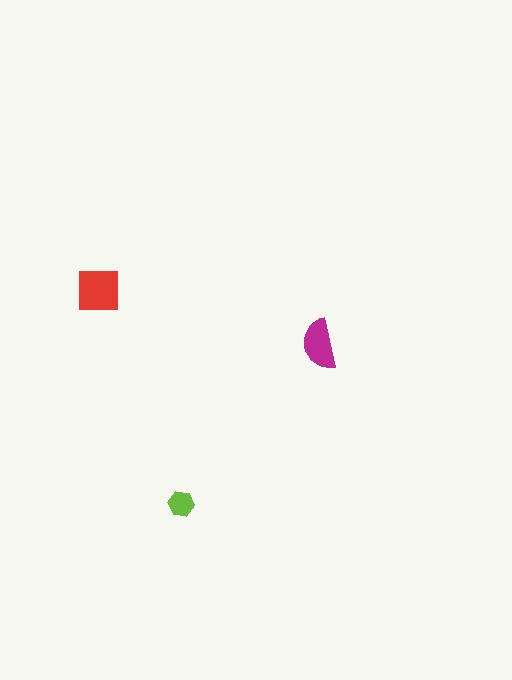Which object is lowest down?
The lime hexagon is bottommost.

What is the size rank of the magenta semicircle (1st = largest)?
2nd.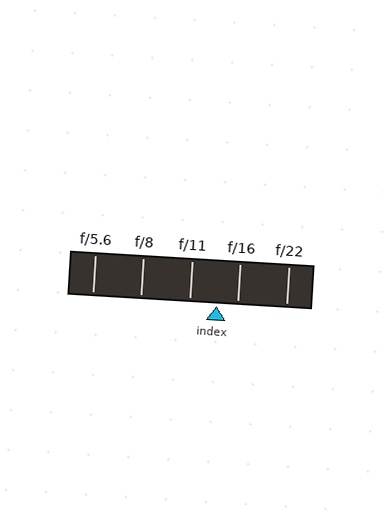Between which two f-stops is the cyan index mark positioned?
The index mark is between f/11 and f/16.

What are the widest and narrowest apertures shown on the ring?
The widest aperture shown is f/5.6 and the narrowest is f/22.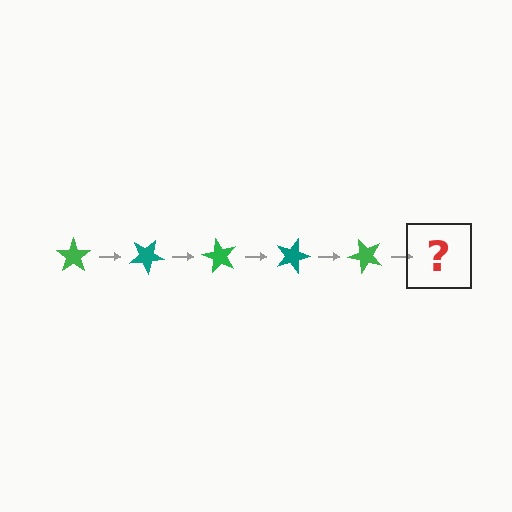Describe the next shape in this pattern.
It should be a teal star, rotated 150 degrees from the start.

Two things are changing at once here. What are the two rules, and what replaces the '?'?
The two rules are that it rotates 30 degrees each step and the color cycles through green and teal. The '?' should be a teal star, rotated 150 degrees from the start.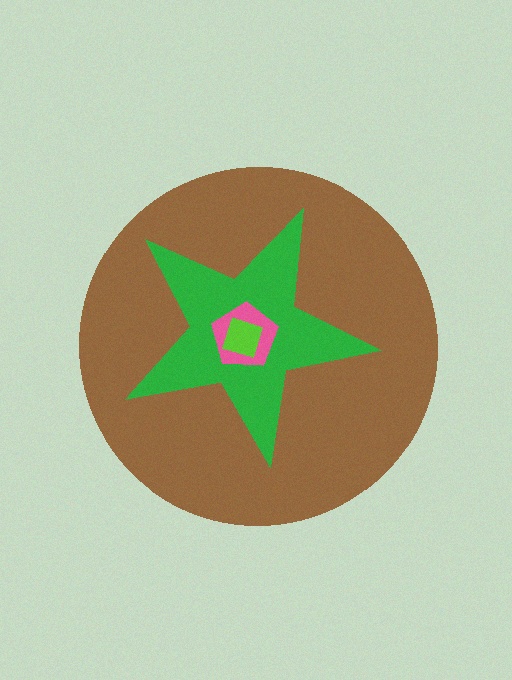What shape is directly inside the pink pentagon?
The lime diamond.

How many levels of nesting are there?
4.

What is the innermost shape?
The lime diamond.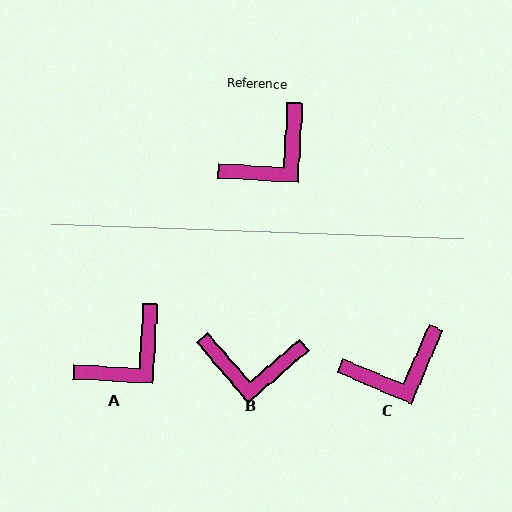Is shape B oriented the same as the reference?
No, it is off by about 46 degrees.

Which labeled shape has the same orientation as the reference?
A.